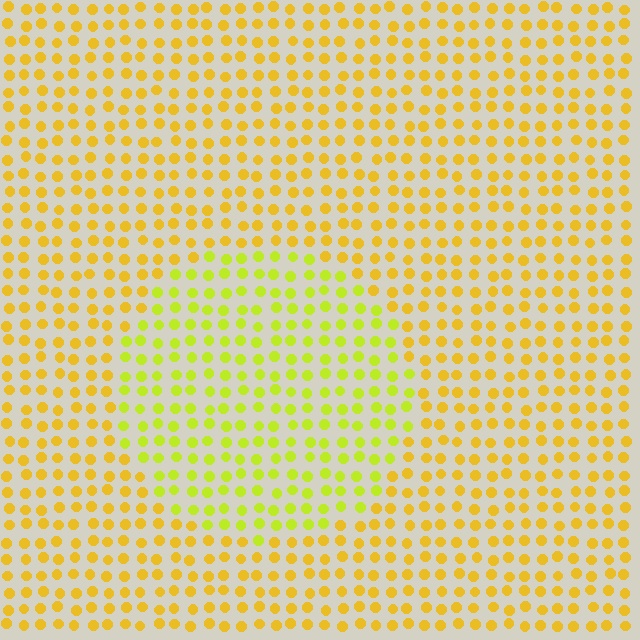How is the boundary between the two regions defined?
The boundary is defined purely by a slight shift in hue (about 28 degrees). Spacing, size, and orientation are identical on both sides.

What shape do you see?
I see a circle.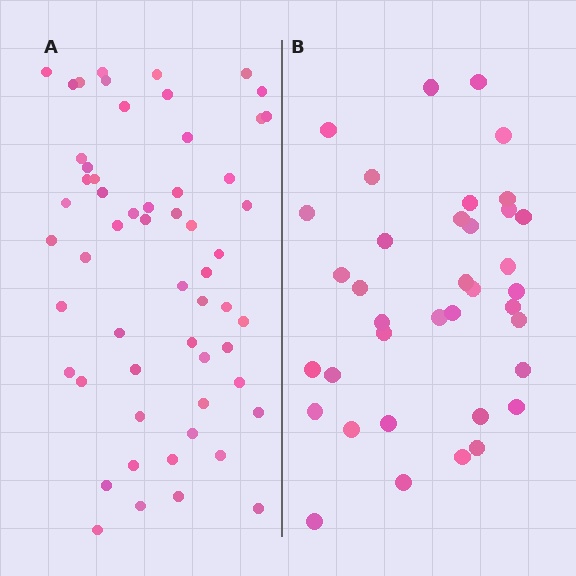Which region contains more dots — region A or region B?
Region A (the left region) has more dots.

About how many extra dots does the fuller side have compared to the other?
Region A has approximately 20 more dots than region B.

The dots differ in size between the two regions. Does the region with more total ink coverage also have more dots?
No. Region B has more total ink coverage because its dots are larger, but region A actually contains more individual dots. Total area can be misleading — the number of items is what matters here.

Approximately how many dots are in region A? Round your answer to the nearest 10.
About 60 dots. (The exact count is 57, which rounds to 60.)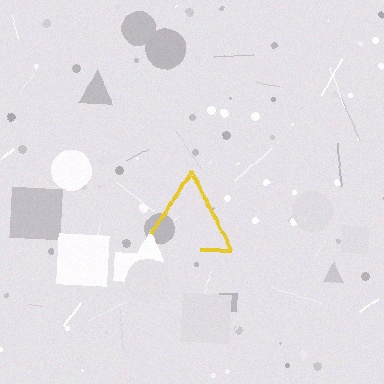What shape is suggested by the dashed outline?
The dashed outline suggests a triangle.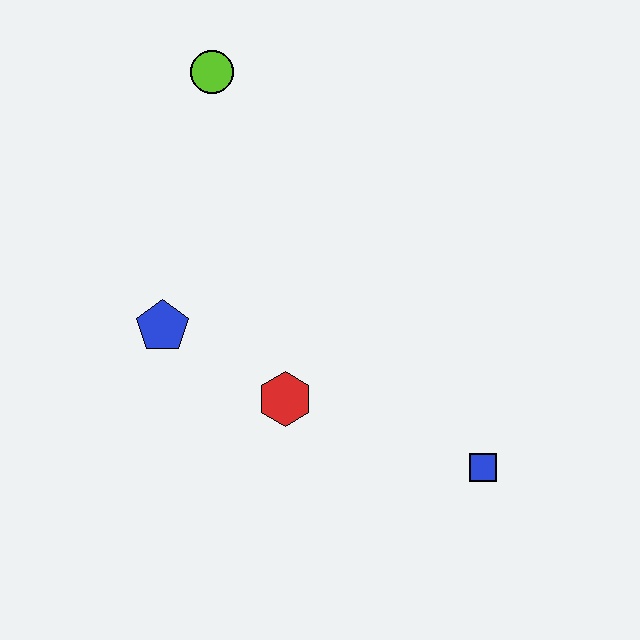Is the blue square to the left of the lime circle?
No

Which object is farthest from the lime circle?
The blue square is farthest from the lime circle.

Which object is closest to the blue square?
The red hexagon is closest to the blue square.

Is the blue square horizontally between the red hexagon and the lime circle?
No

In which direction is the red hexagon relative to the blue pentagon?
The red hexagon is to the right of the blue pentagon.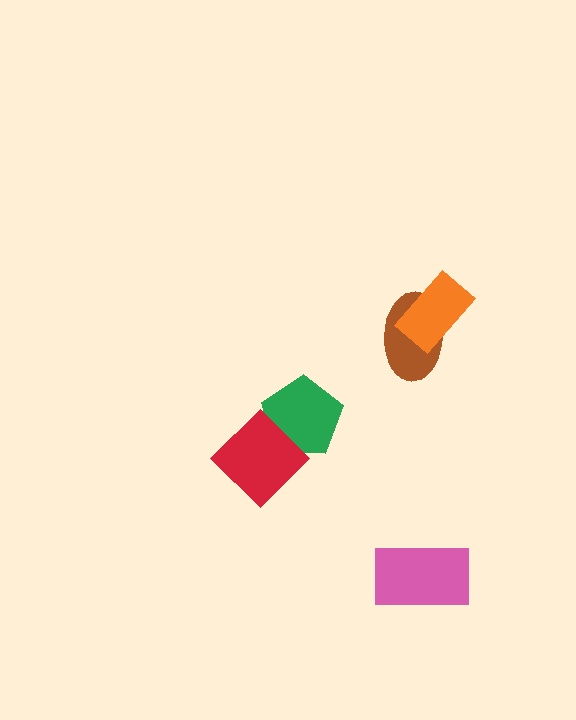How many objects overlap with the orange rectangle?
1 object overlaps with the orange rectangle.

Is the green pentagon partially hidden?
Yes, it is partially covered by another shape.